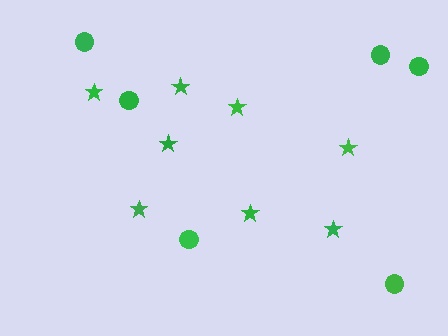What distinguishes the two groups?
There are 2 groups: one group of stars (8) and one group of circles (6).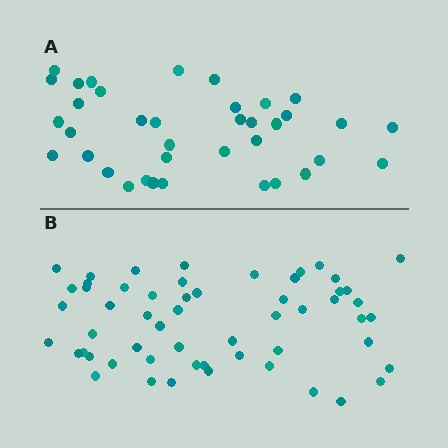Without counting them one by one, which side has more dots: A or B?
Region B (the bottom region) has more dots.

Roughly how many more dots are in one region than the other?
Region B has approximately 20 more dots than region A.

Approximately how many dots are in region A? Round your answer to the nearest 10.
About 40 dots. (The exact count is 37, which rounds to 40.)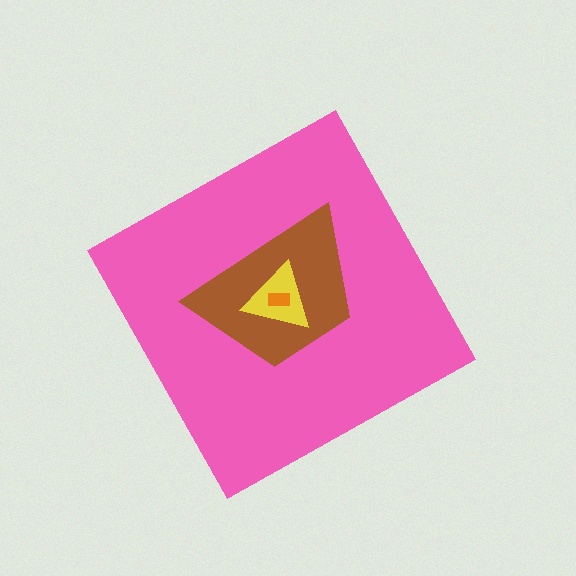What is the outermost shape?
The pink diamond.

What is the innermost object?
The orange rectangle.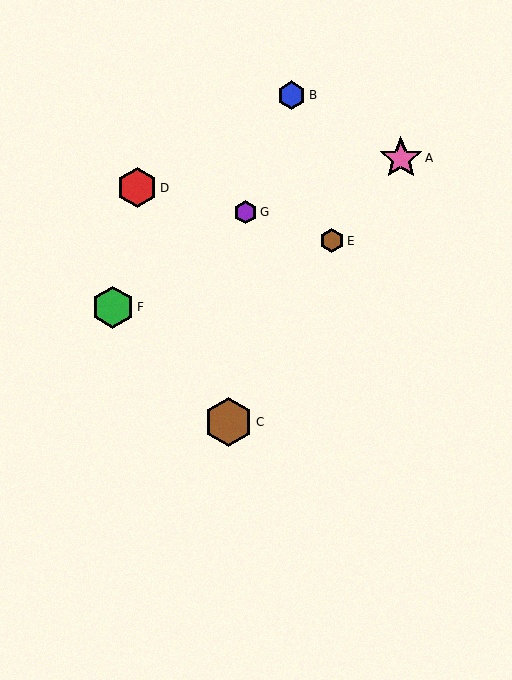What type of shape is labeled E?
Shape E is a brown hexagon.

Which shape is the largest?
The brown hexagon (labeled C) is the largest.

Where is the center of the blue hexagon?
The center of the blue hexagon is at (292, 95).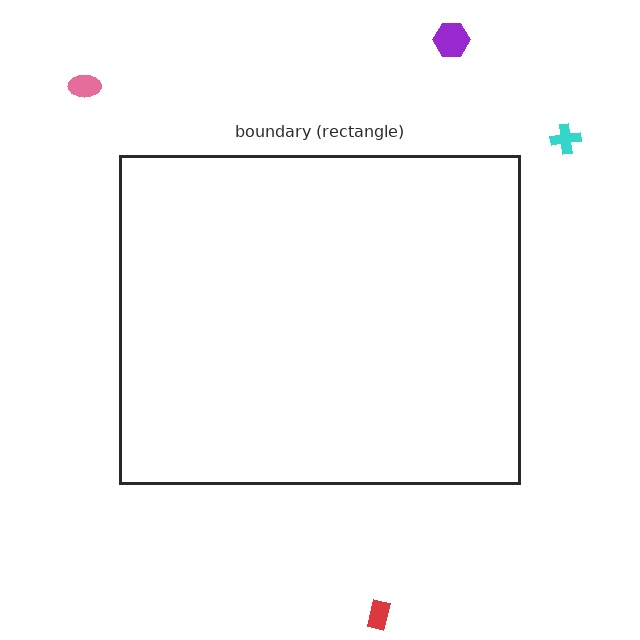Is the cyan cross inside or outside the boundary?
Outside.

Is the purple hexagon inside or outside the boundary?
Outside.